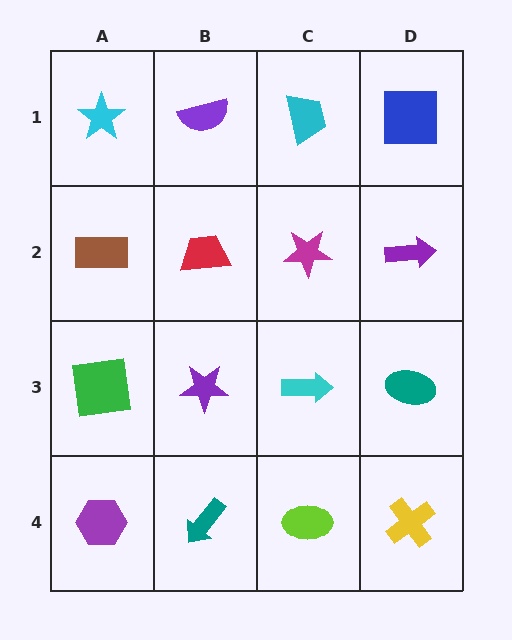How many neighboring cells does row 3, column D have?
3.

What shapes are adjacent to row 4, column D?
A teal ellipse (row 3, column D), a lime ellipse (row 4, column C).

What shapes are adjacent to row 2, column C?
A cyan trapezoid (row 1, column C), a cyan arrow (row 3, column C), a red trapezoid (row 2, column B), a purple arrow (row 2, column D).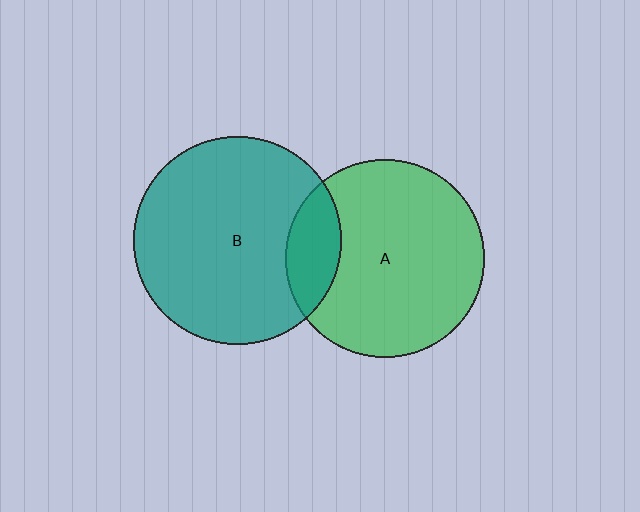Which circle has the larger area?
Circle B (teal).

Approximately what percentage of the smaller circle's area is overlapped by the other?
Approximately 15%.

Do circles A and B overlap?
Yes.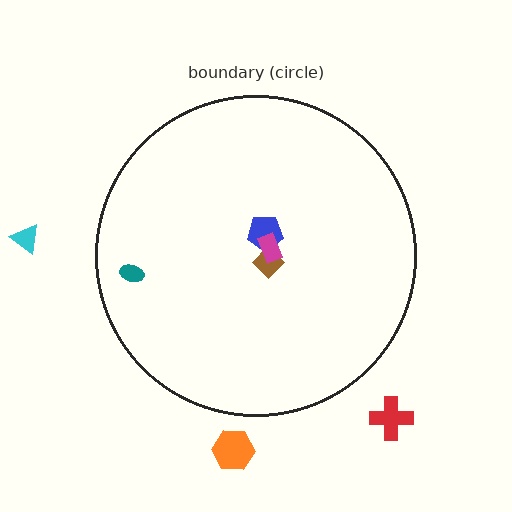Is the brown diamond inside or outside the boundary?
Inside.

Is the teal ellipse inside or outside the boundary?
Inside.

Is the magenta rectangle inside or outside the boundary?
Inside.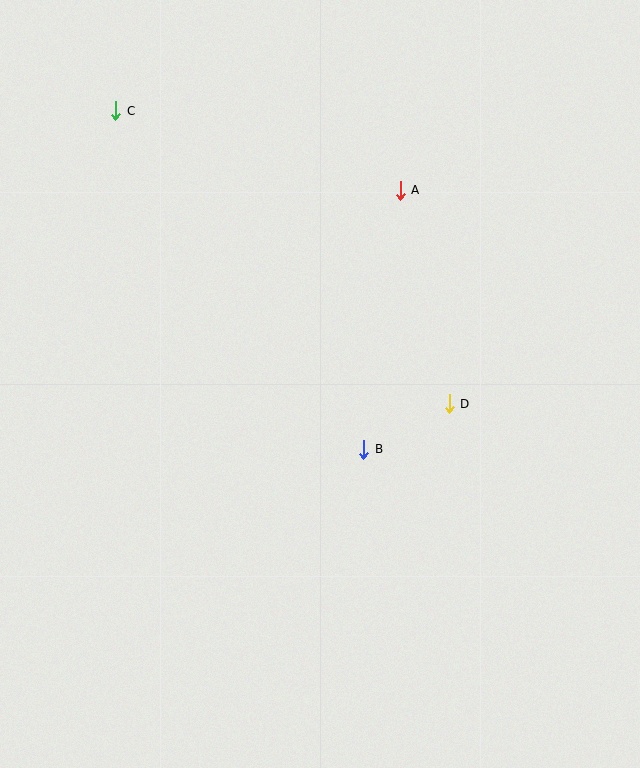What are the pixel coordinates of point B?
Point B is at (364, 449).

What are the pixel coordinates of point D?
Point D is at (449, 404).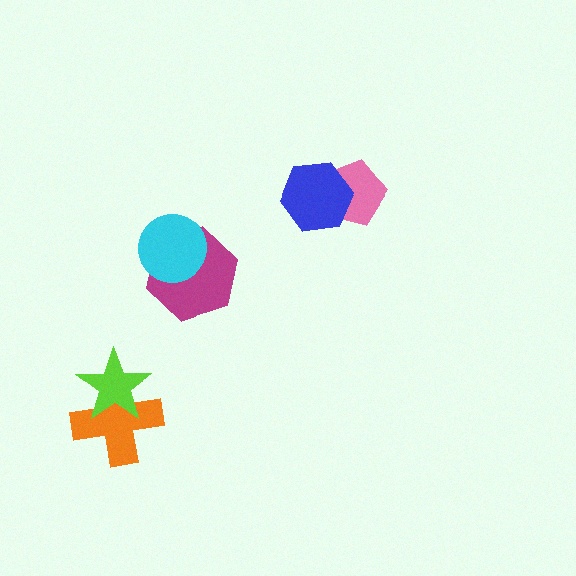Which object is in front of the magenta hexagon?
The cyan circle is in front of the magenta hexagon.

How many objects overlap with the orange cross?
1 object overlaps with the orange cross.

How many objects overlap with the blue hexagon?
1 object overlaps with the blue hexagon.